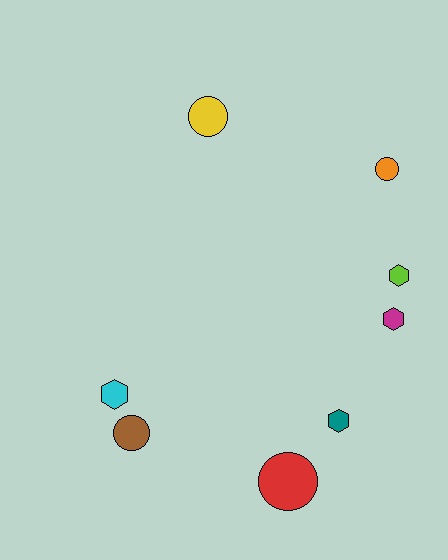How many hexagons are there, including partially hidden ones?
There are 4 hexagons.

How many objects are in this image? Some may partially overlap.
There are 8 objects.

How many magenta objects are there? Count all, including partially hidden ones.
There is 1 magenta object.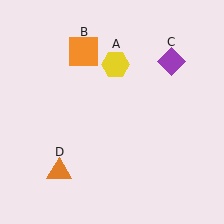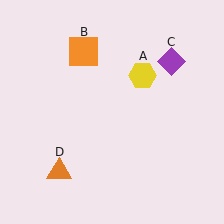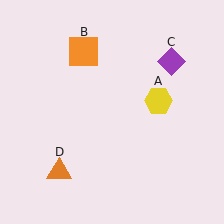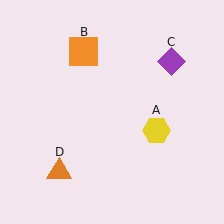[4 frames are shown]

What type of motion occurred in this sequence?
The yellow hexagon (object A) rotated clockwise around the center of the scene.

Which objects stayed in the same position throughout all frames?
Orange square (object B) and purple diamond (object C) and orange triangle (object D) remained stationary.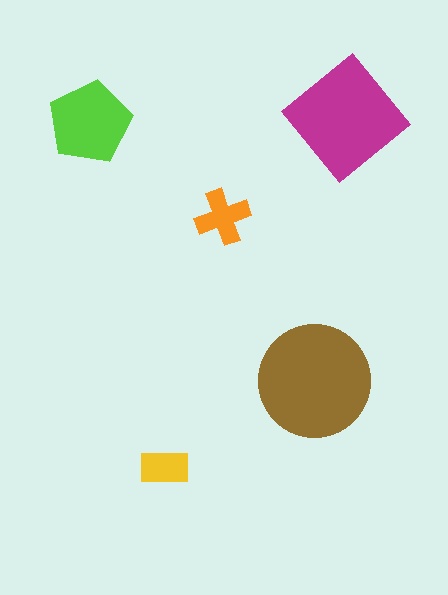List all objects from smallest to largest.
The yellow rectangle, the orange cross, the lime pentagon, the magenta diamond, the brown circle.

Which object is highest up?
The magenta diamond is topmost.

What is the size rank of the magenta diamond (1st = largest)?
2nd.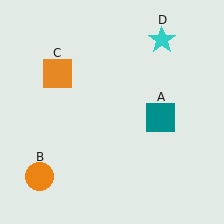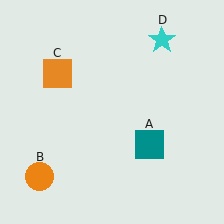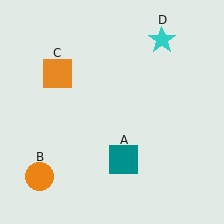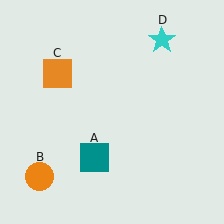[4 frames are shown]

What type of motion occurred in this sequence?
The teal square (object A) rotated clockwise around the center of the scene.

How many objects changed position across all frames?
1 object changed position: teal square (object A).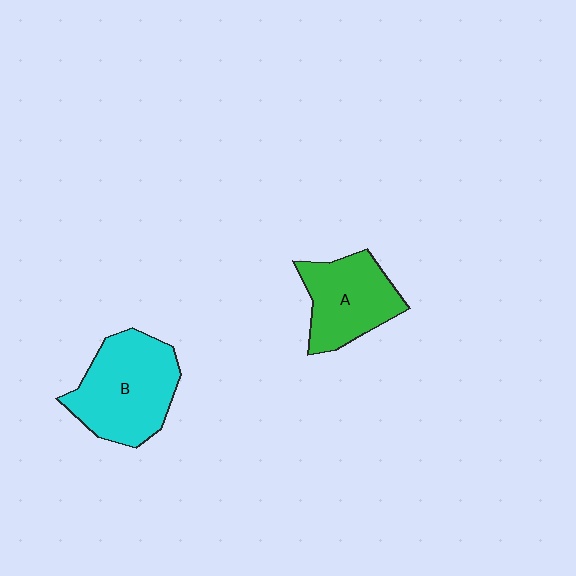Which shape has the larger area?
Shape B (cyan).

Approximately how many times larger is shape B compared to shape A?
Approximately 1.3 times.